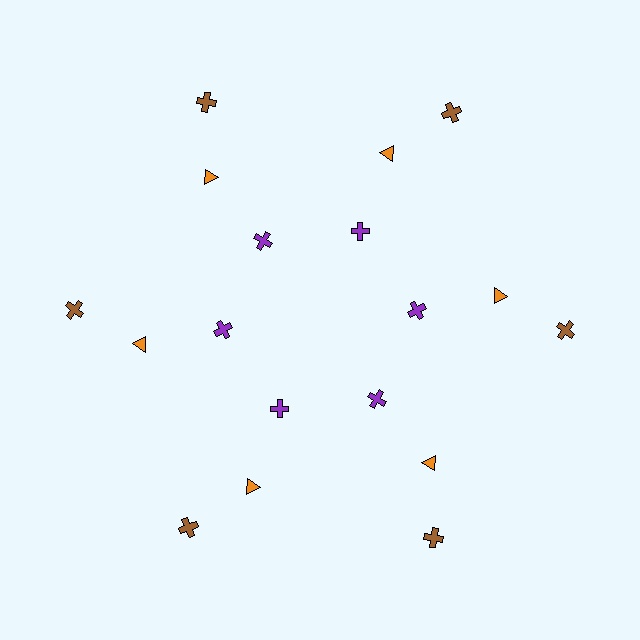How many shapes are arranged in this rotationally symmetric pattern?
There are 18 shapes, arranged in 6 groups of 3.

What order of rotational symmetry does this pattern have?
This pattern has 6-fold rotational symmetry.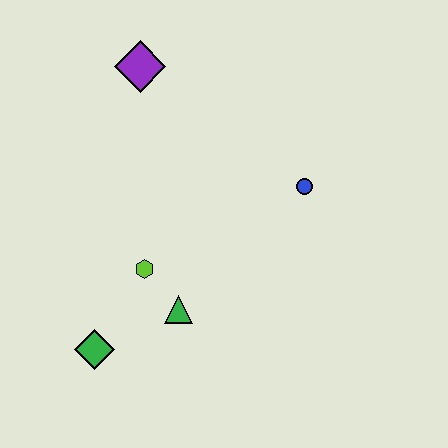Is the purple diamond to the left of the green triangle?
Yes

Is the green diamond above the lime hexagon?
No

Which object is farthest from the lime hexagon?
The purple diamond is farthest from the lime hexagon.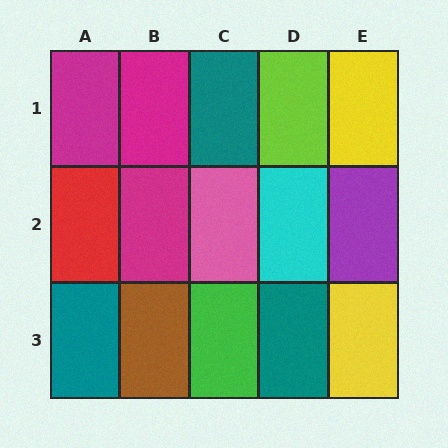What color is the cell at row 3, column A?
Teal.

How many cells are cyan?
1 cell is cyan.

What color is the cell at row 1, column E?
Yellow.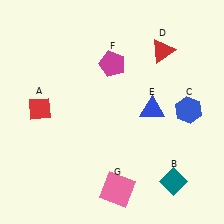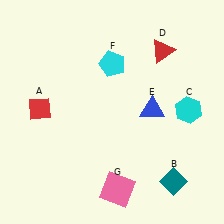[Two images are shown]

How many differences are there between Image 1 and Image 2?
There are 2 differences between the two images.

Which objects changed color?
C changed from blue to cyan. F changed from magenta to cyan.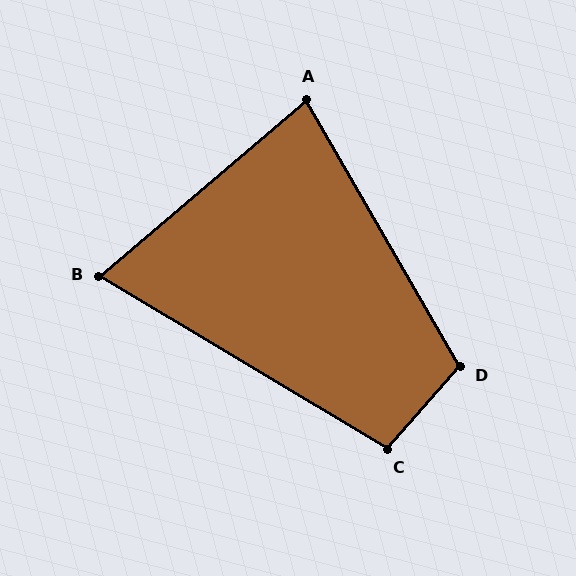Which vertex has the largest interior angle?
D, at approximately 109 degrees.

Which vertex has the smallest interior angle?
B, at approximately 71 degrees.